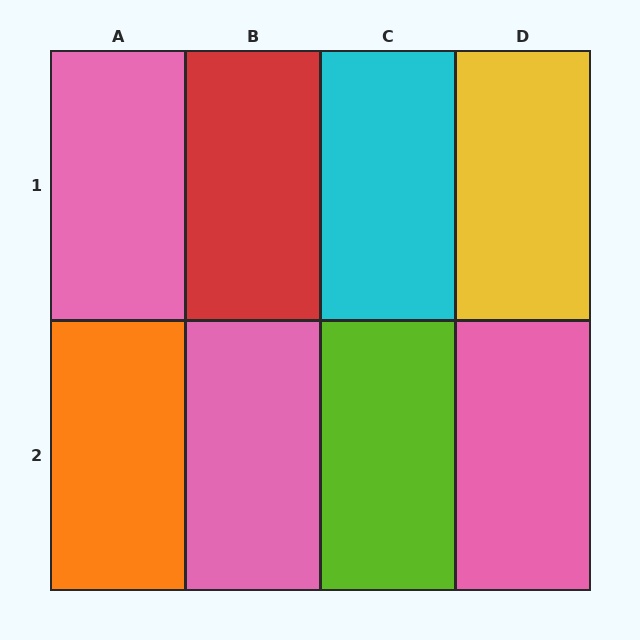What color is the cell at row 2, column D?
Pink.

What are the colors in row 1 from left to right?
Pink, red, cyan, yellow.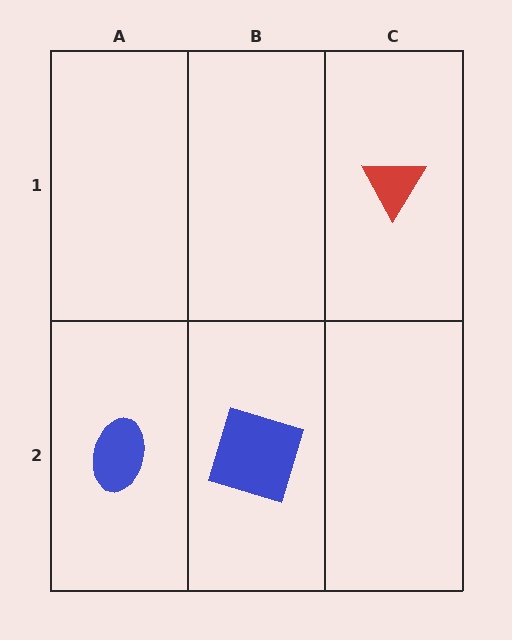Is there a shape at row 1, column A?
No, that cell is empty.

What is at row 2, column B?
A blue square.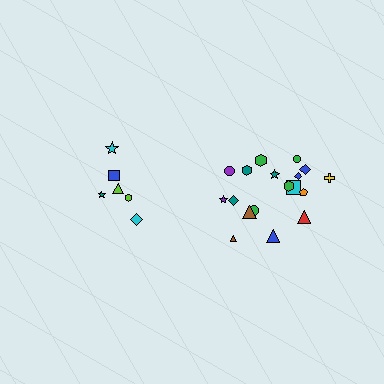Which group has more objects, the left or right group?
The right group.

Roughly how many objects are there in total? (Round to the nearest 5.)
Roughly 25 objects in total.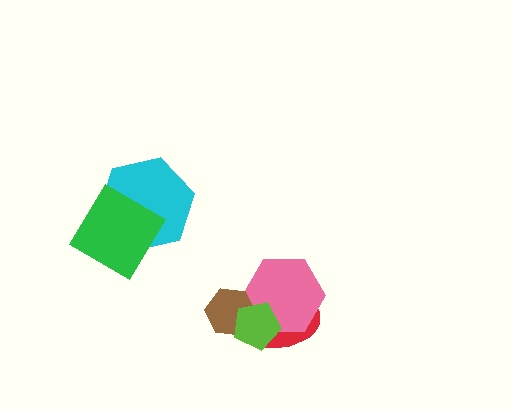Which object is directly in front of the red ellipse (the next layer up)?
The pink hexagon is directly in front of the red ellipse.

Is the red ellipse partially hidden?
Yes, it is partially covered by another shape.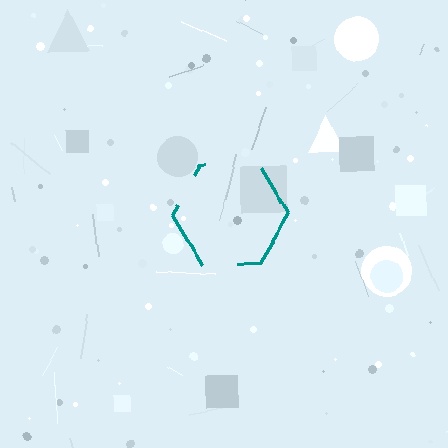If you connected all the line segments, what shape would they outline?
They would outline a hexagon.